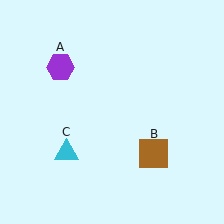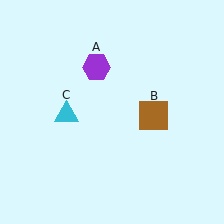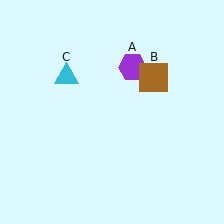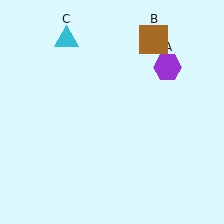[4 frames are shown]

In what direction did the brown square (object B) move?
The brown square (object B) moved up.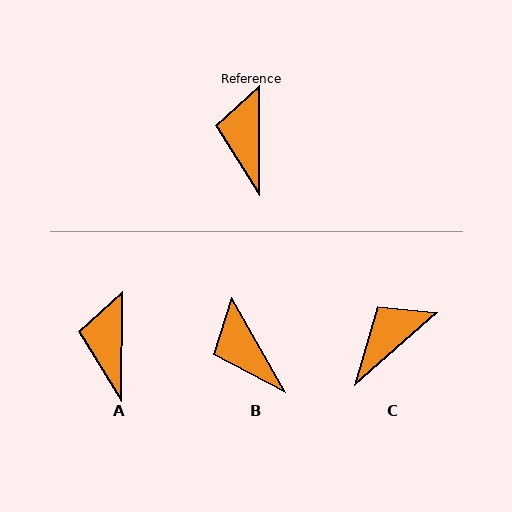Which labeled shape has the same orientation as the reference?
A.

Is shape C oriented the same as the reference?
No, it is off by about 49 degrees.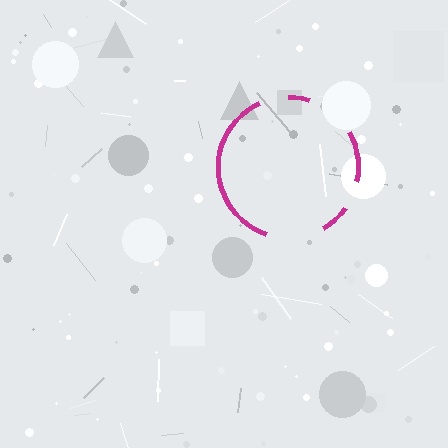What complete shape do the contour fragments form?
The contour fragments form a circle.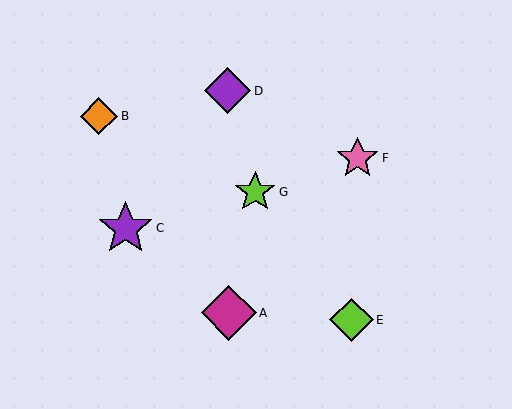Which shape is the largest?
The magenta diamond (labeled A) is the largest.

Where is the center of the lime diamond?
The center of the lime diamond is at (352, 320).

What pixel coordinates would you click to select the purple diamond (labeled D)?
Click at (228, 91) to select the purple diamond D.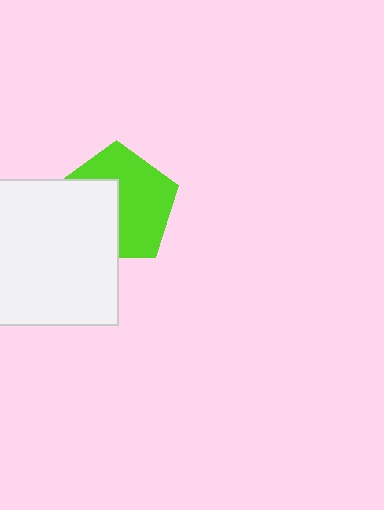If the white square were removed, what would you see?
You would see the complete lime pentagon.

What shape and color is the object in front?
The object in front is a white square.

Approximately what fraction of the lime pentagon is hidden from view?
Roughly 42% of the lime pentagon is hidden behind the white square.